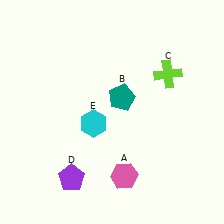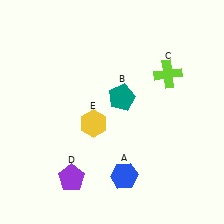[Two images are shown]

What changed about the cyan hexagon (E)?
In Image 1, E is cyan. In Image 2, it changed to yellow.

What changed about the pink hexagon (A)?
In Image 1, A is pink. In Image 2, it changed to blue.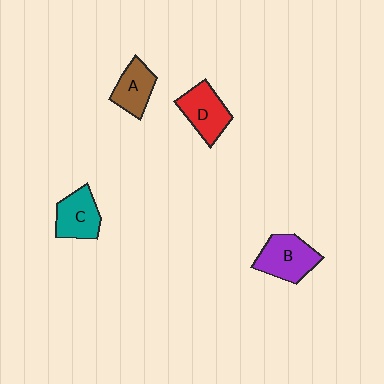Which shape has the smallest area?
Shape A (brown).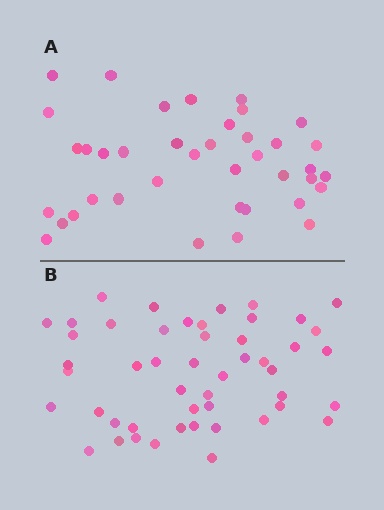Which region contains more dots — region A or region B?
Region B (the bottom region) has more dots.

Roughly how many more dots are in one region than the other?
Region B has roughly 10 or so more dots than region A.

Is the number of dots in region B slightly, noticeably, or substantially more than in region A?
Region B has noticeably more, but not dramatically so. The ratio is roughly 1.3 to 1.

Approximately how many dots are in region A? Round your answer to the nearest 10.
About 40 dots. (The exact count is 39, which rounds to 40.)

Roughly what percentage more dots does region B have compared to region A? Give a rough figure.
About 25% more.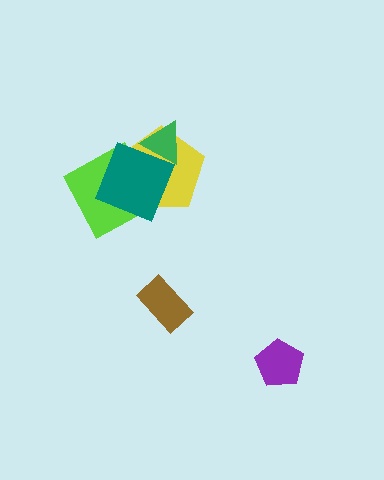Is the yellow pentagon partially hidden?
Yes, it is partially covered by another shape.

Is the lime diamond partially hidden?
Yes, it is partially covered by another shape.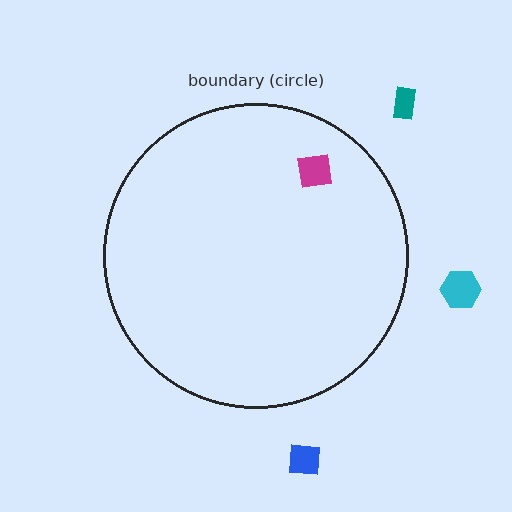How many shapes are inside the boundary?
1 inside, 3 outside.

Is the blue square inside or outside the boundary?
Outside.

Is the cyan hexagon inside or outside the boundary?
Outside.